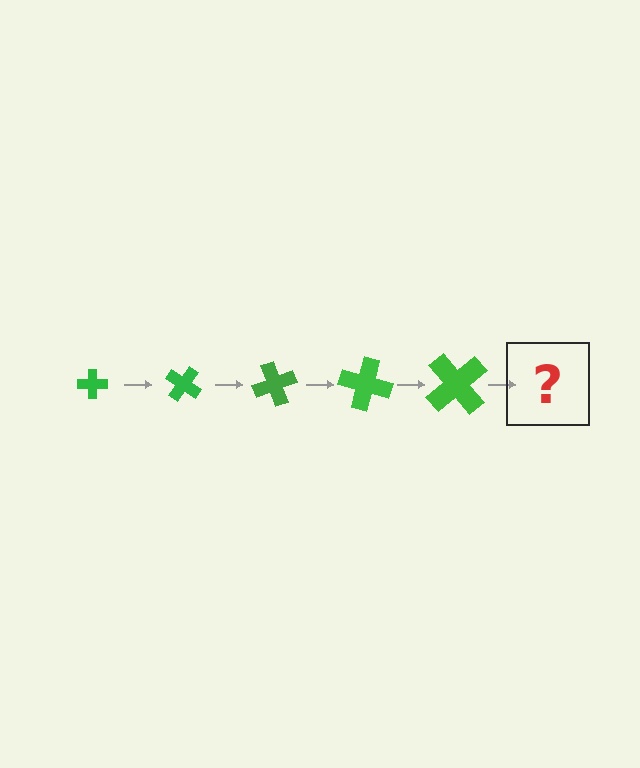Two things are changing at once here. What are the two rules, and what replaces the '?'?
The two rules are that the cross grows larger each step and it rotates 35 degrees each step. The '?' should be a cross, larger than the previous one and rotated 175 degrees from the start.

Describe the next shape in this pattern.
It should be a cross, larger than the previous one and rotated 175 degrees from the start.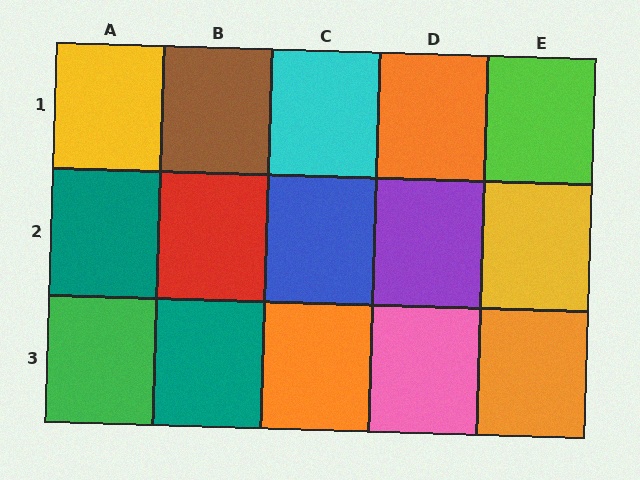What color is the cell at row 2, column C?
Blue.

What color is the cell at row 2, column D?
Purple.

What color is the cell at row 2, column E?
Yellow.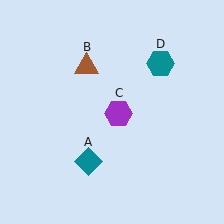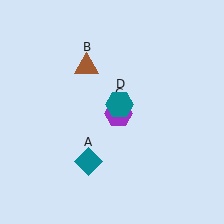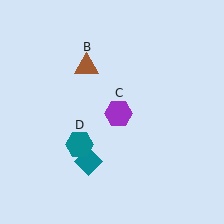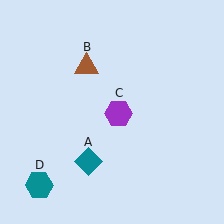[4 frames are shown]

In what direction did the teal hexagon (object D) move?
The teal hexagon (object D) moved down and to the left.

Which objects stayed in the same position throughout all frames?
Teal diamond (object A) and brown triangle (object B) and purple hexagon (object C) remained stationary.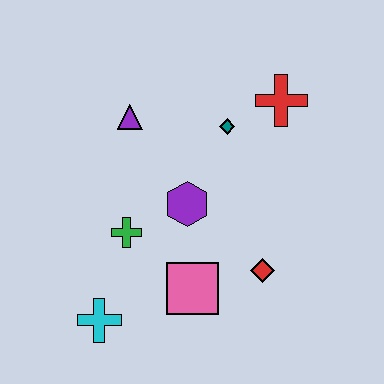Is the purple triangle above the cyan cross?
Yes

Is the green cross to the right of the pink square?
No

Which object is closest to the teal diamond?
The red cross is closest to the teal diamond.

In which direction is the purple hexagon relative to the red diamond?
The purple hexagon is to the left of the red diamond.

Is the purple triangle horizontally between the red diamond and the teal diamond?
No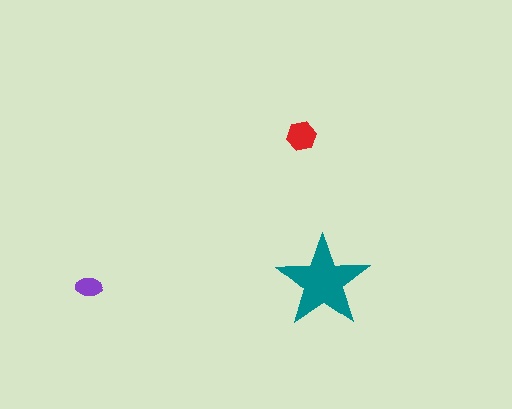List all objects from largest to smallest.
The teal star, the red hexagon, the purple ellipse.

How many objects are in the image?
There are 3 objects in the image.